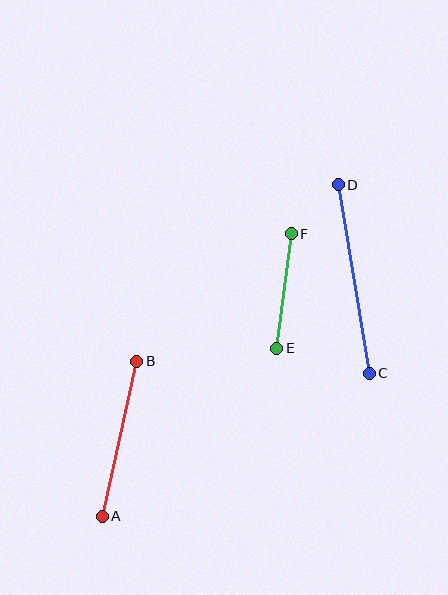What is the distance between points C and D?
The distance is approximately 191 pixels.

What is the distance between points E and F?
The distance is approximately 116 pixels.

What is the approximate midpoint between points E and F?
The midpoint is at approximately (284, 291) pixels.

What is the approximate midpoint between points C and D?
The midpoint is at approximately (354, 279) pixels.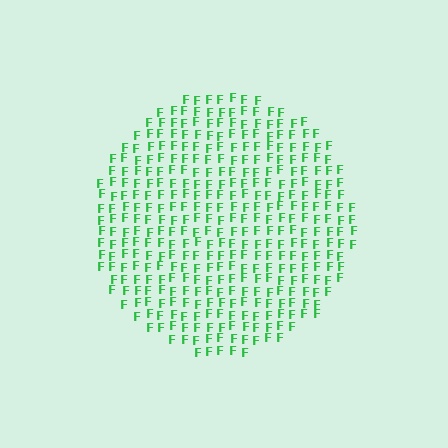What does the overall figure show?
The overall figure shows a circle.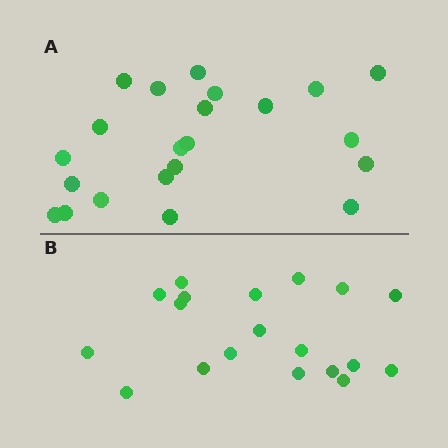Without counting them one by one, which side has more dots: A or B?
Region A (the top region) has more dots.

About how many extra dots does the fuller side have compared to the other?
Region A has just a few more — roughly 2 or 3 more dots than region B.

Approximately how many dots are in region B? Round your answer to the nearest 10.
About 20 dots. (The exact count is 19, which rounds to 20.)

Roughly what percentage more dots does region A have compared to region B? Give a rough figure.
About 15% more.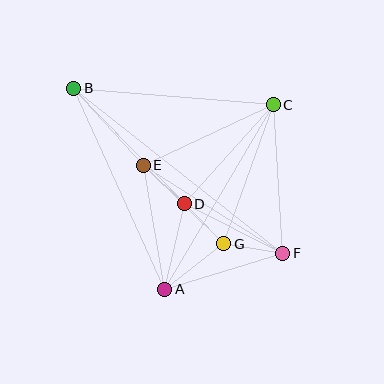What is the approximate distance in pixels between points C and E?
The distance between C and E is approximately 143 pixels.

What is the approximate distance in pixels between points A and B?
The distance between A and B is approximately 221 pixels.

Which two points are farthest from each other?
Points B and F are farthest from each other.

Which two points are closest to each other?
Points D and E are closest to each other.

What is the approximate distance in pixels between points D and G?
The distance between D and G is approximately 56 pixels.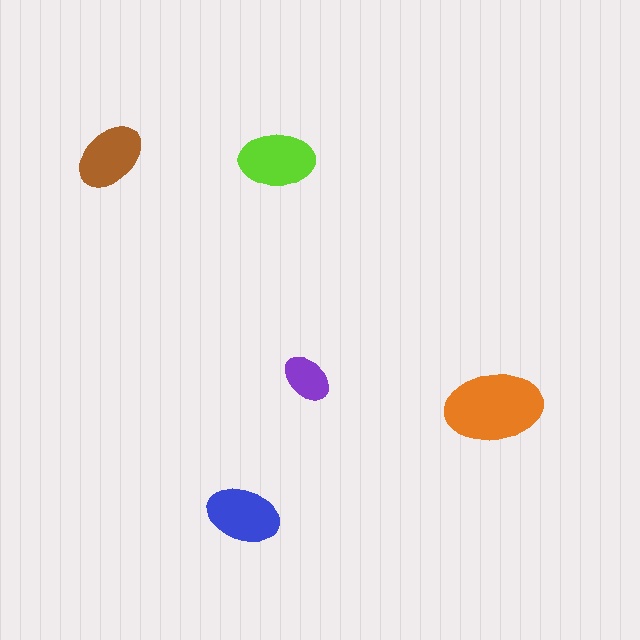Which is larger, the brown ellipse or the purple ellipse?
The brown one.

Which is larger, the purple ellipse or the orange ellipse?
The orange one.